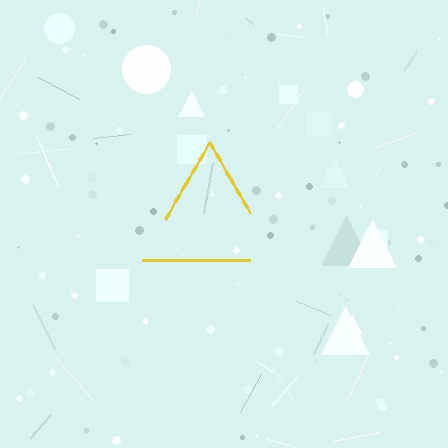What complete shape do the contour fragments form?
The contour fragments form a triangle.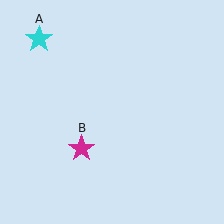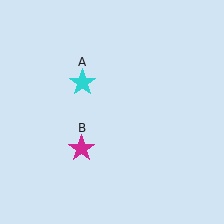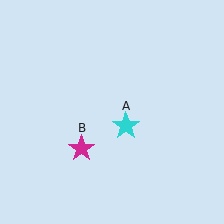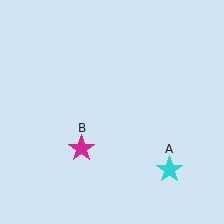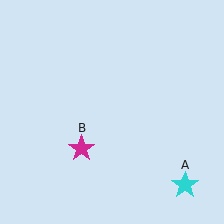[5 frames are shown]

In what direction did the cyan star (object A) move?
The cyan star (object A) moved down and to the right.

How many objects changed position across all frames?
1 object changed position: cyan star (object A).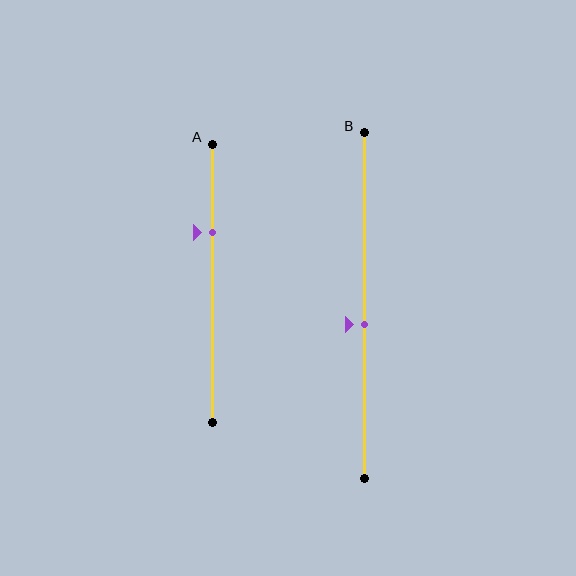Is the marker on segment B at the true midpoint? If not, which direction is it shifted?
No, the marker on segment B is shifted downward by about 6% of the segment length.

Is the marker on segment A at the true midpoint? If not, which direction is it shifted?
No, the marker on segment A is shifted upward by about 18% of the segment length.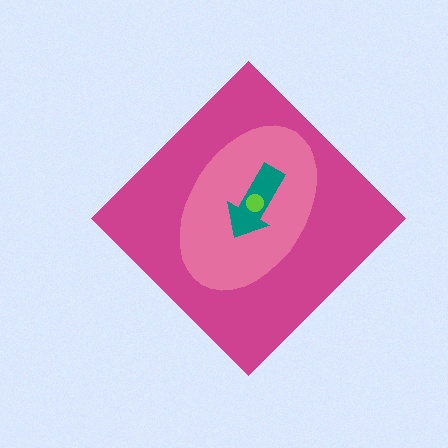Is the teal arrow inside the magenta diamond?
Yes.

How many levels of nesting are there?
4.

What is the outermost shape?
The magenta diamond.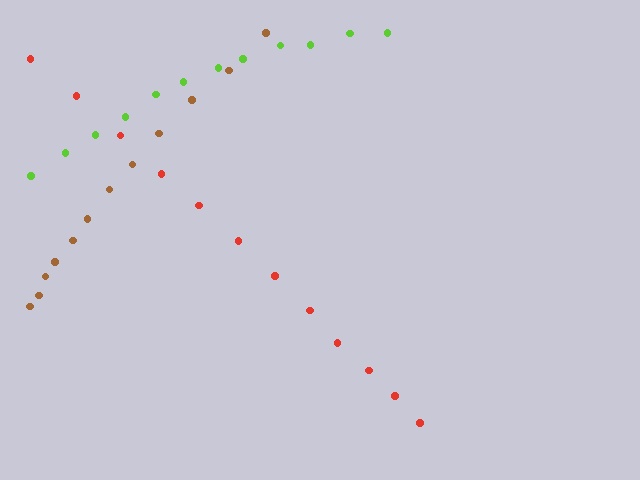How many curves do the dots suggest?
There are 3 distinct paths.